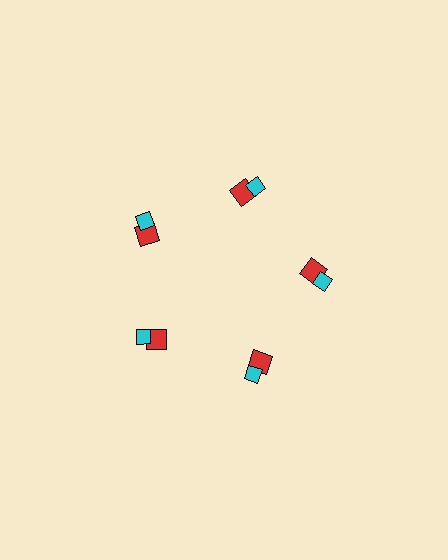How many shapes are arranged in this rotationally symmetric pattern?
There are 10 shapes, arranged in 5 groups of 2.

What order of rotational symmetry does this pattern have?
This pattern has 5-fold rotational symmetry.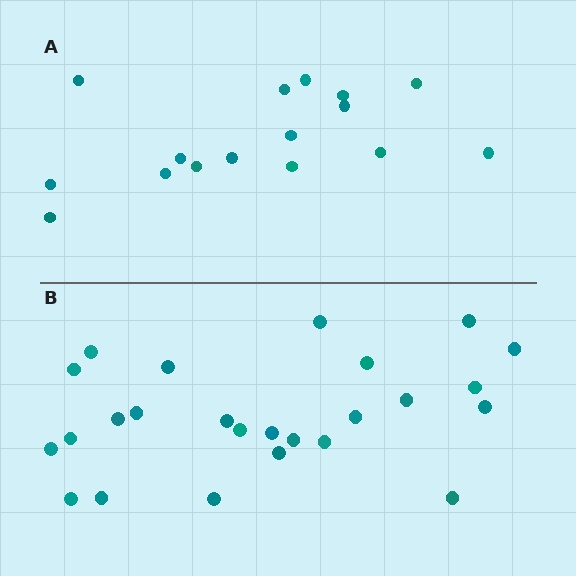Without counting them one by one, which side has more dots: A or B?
Region B (the bottom region) has more dots.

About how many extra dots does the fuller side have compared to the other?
Region B has roughly 8 or so more dots than region A.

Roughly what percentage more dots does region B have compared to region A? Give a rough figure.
About 55% more.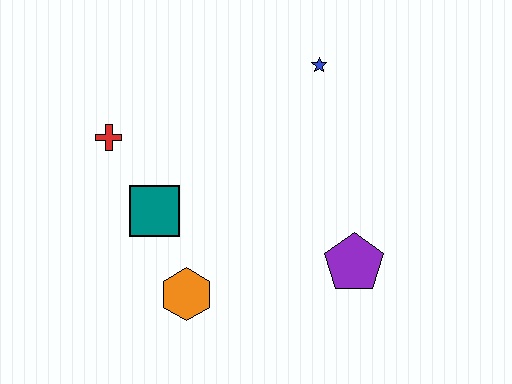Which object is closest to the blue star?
The purple pentagon is closest to the blue star.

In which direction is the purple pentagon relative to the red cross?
The purple pentagon is to the right of the red cross.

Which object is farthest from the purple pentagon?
The red cross is farthest from the purple pentagon.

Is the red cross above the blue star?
No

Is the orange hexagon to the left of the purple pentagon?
Yes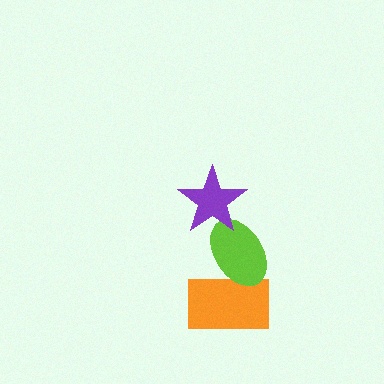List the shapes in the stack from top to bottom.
From top to bottom: the purple star, the lime ellipse, the orange rectangle.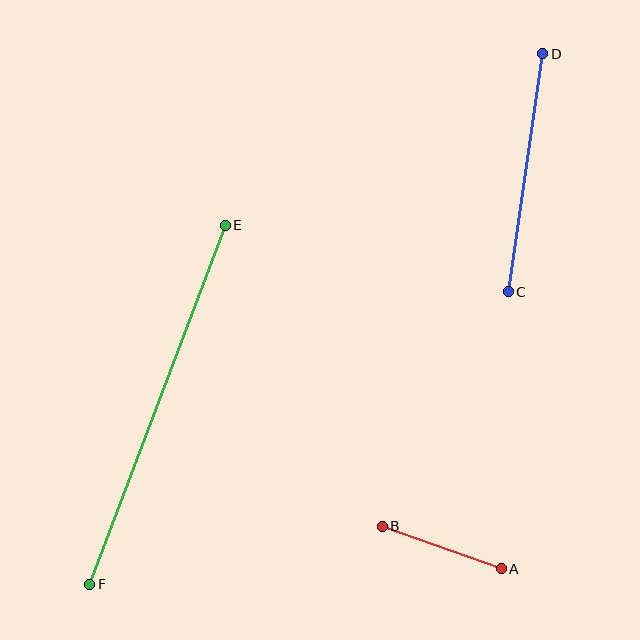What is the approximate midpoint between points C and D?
The midpoint is at approximately (525, 173) pixels.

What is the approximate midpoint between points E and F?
The midpoint is at approximately (157, 405) pixels.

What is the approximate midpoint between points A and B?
The midpoint is at approximately (442, 547) pixels.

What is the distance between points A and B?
The distance is approximately 126 pixels.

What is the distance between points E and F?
The distance is approximately 383 pixels.